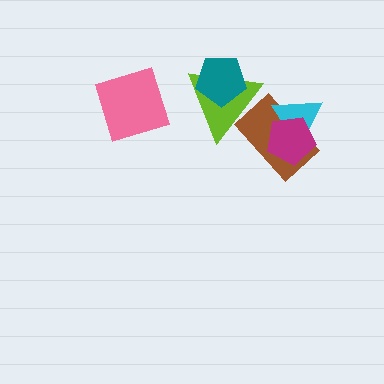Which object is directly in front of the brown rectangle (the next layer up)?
The cyan triangle is directly in front of the brown rectangle.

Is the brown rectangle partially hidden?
Yes, it is partially covered by another shape.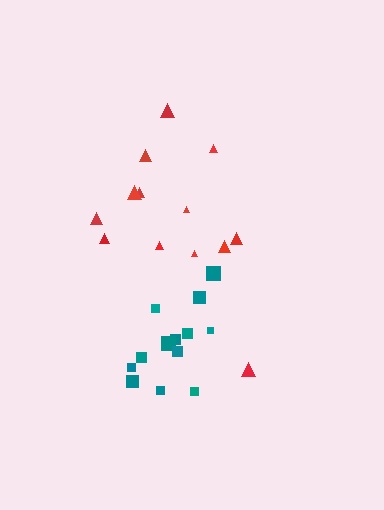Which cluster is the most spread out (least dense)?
Red.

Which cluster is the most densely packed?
Teal.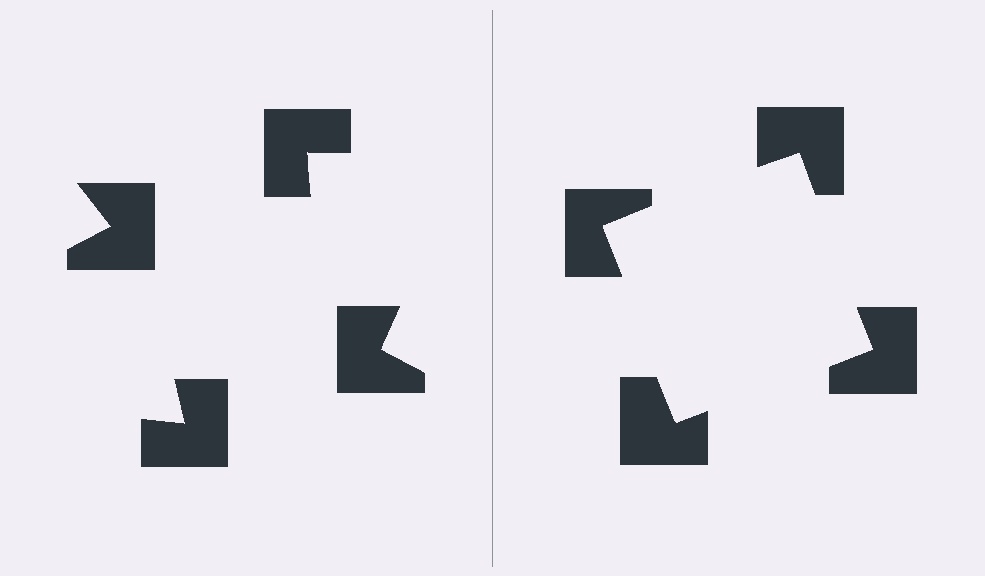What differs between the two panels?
The notched squares are positioned identically on both sides; only the wedge orientations differ. On the right they align to a square; on the left they are misaligned.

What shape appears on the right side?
An illusory square.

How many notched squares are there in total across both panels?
8 — 4 on each side.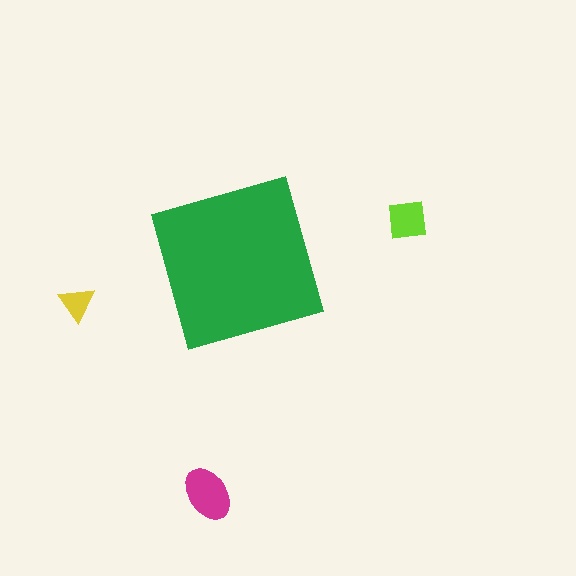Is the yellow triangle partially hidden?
No, the yellow triangle is fully visible.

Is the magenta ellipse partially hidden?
No, the magenta ellipse is fully visible.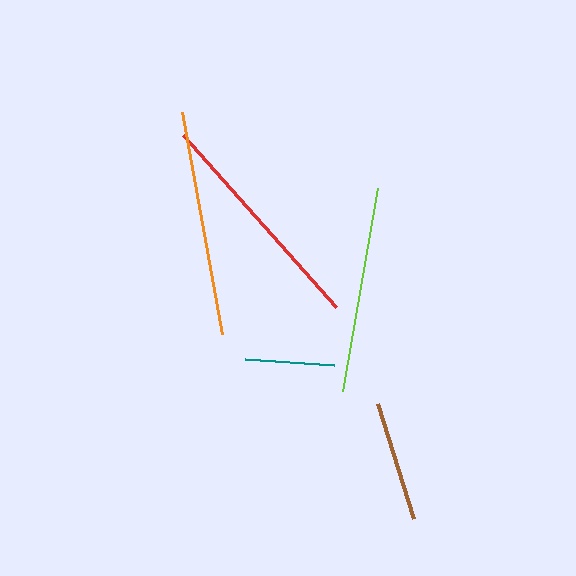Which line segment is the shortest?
The teal line is the shortest at approximately 89 pixels.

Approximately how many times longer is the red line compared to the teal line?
The red line is approximately 2.6 times the length of the teal line.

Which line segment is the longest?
The red line is the longest at approximately 230 pixels.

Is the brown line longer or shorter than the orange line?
The orange line is longer than the brown line.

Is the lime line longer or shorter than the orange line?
The orange line is longer than the lime line.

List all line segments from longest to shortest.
From longest to shortest: red, orange, lime, brown, teal.